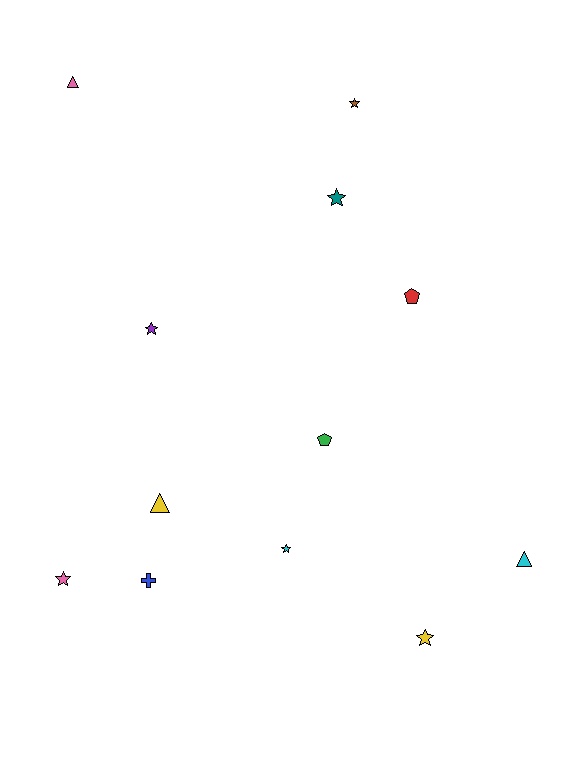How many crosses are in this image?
There is 1 cross.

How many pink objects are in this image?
There are 2 pink objects.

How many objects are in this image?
There are 12 objects.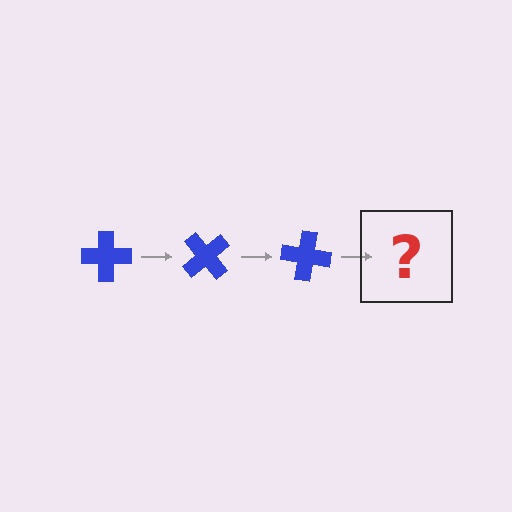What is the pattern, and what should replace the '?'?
The pattern is that the cross rotates 50 degrees each step. The '?' should be a blue cross rotated 150 degrees.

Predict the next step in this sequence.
The next step is a blue cross rotated 150 degrees.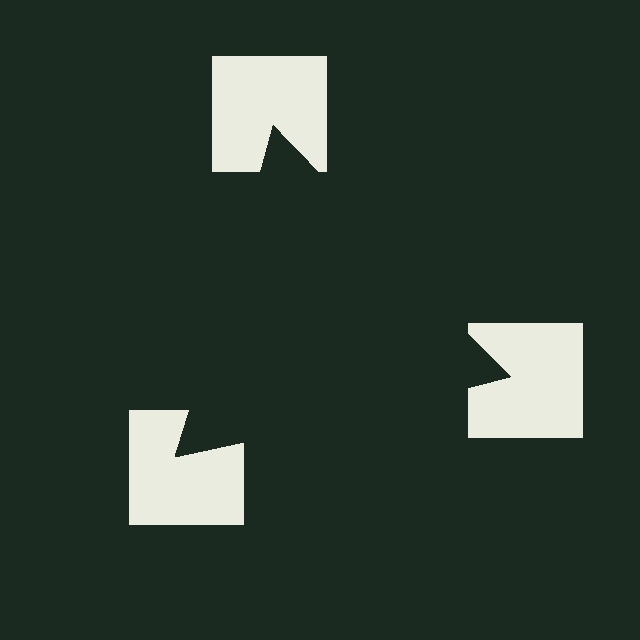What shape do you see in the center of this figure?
An illusory triangle — its edges are inferred from the aligned wedge cuts in the notched squares, not physically drawn.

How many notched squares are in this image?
There are 3 — one at each vertex of the illusory triangle.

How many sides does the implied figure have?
3 sides.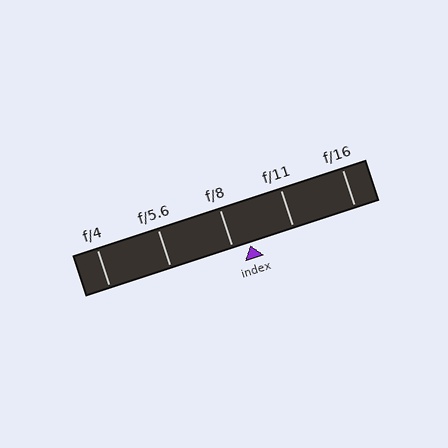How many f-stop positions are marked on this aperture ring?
There are 5 f-stop positions marked.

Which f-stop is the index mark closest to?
The index mark is closest to f/8.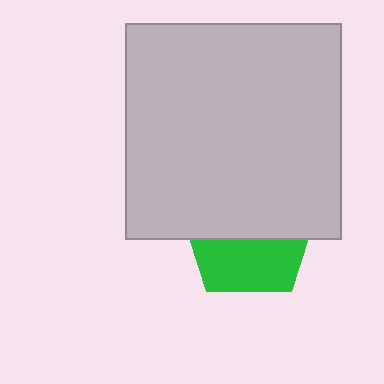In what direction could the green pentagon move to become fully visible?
The green pentagon could move down. That would shift it out from behind the light gray square entirely.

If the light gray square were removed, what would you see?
You would see the complete green pentagon.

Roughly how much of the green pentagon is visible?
A small part of it is visible (roughly 43%).